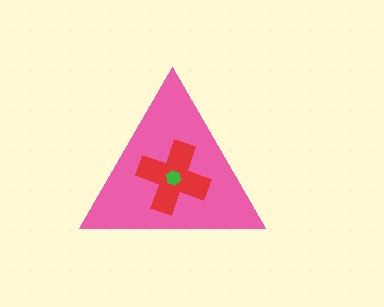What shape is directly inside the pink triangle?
The red cross.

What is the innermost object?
The green hexagon.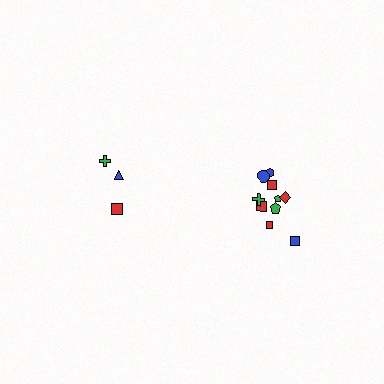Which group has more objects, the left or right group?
The right group.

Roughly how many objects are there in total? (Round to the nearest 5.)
Roughly 15 objects in total.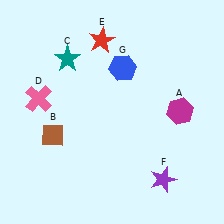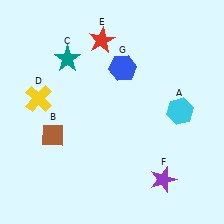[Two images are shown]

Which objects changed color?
A changed from magenta to cyan. D changed from pink to yellow.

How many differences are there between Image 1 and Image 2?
There are 2 differences between the two images.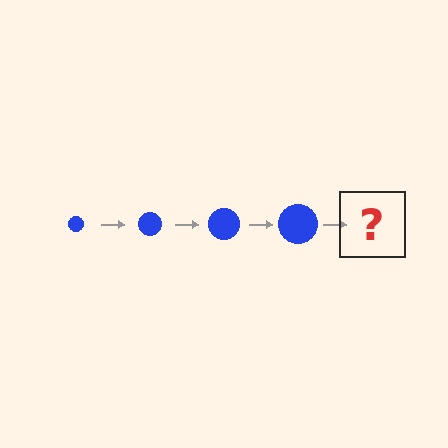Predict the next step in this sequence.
The next step is a blue circle, larger than the previous one.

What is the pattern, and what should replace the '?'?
The pattern is that the circle gets progressively larger each step. The '?' should be a blue circle, larger than the previous one.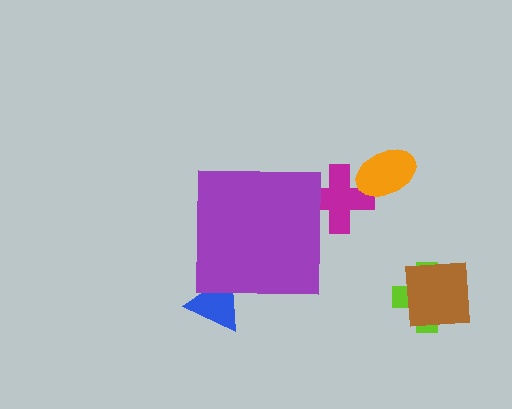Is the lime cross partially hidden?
No, the lime cross is fully visible.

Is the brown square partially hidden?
No, the brown square is fully visible.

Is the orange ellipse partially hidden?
No, the orange ellipse is fully visible.